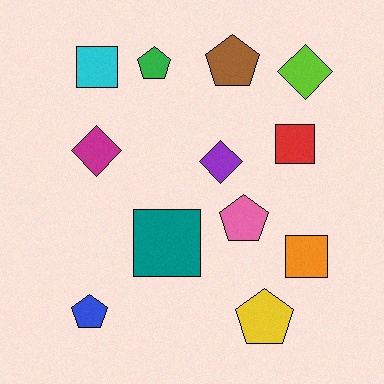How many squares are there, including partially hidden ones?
There are 4 squares.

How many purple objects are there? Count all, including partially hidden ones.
There is 1 purple object.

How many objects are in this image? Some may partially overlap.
There are 12 objects.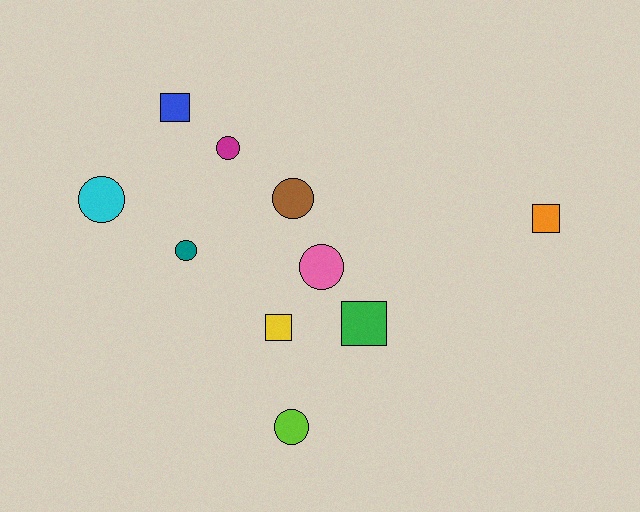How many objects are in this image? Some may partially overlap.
There are 10 objects.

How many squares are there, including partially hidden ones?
There are 4 squares.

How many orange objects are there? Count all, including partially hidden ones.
There is 1 orange object.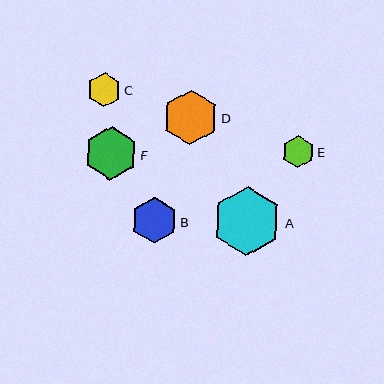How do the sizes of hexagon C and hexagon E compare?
Hexagon C and hexagon E are approximately the same size.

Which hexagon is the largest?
Hexagon A is the largest with a size of approximately 68 pixels.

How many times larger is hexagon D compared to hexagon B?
Hexagon D is approximately 1.2 times the size of hexagon B.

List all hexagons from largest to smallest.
From largest to smallest: A, D, F, B, C, E.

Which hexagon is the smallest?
Hexagon E is the smallest with a size of approximately 32 pixels.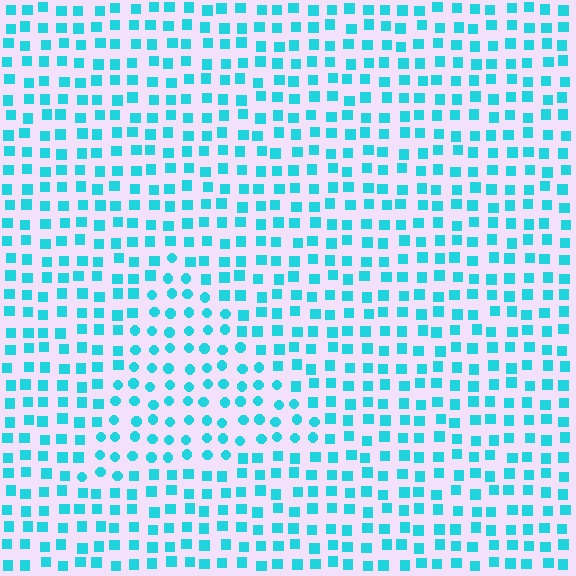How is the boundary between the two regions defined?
The boundary is defined by a change in element shape: circles inside vs. squares outside. All elements share the same color and spacing.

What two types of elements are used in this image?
The image uses circles inside the triangle region and squares outside it.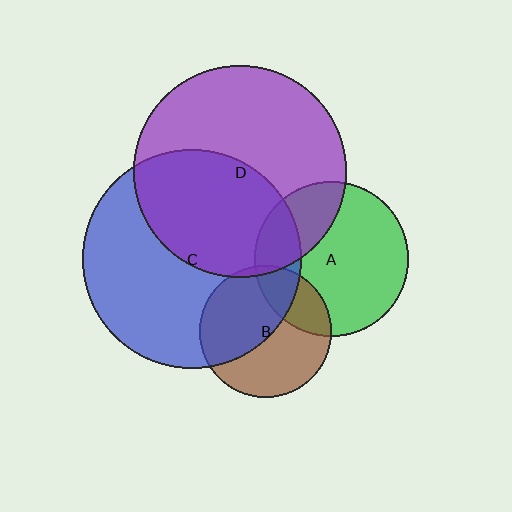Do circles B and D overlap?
Yes.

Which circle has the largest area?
Circle C (blue).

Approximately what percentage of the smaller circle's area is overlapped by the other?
Approximately 5%.